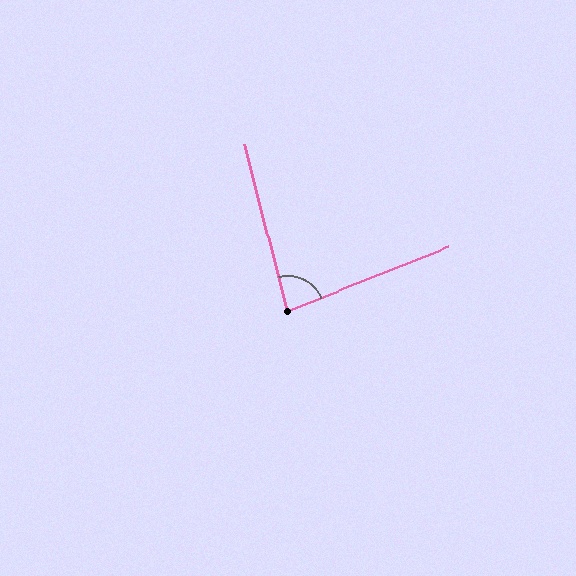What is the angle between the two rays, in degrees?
Approximately 83 degrees.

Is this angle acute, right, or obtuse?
It is acute.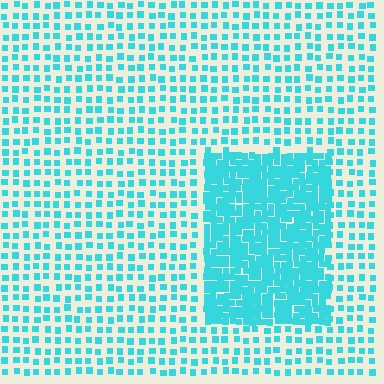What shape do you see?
I see a rectangle.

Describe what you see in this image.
The image contains small cyan elements arranged at two different densities. A rectangle-shaped region is visible where the elements are more densely packed than the surrounding area.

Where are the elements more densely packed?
The elements are more densely packed inside the rectangle boundary.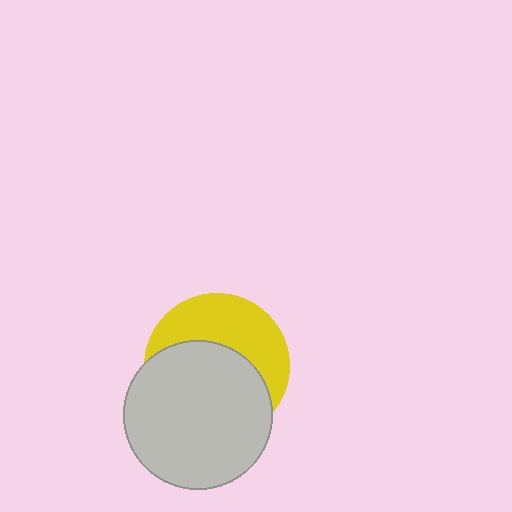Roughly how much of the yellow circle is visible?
A small part of it is visible (roughly 43%).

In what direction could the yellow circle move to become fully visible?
The yellow circle could move up. That would shift it out from behind the light gray circle entirely.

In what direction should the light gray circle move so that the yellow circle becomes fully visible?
The light gray circle should move down. That is the shortest direction to clear the overlap and leave the yellow circle fully visible.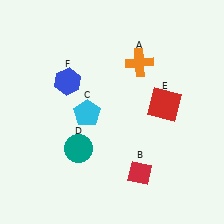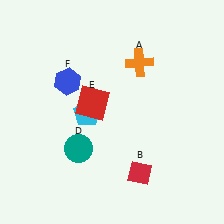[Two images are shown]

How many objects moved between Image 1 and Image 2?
1 object moved between the two images.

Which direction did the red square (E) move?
The red square (E) moved left.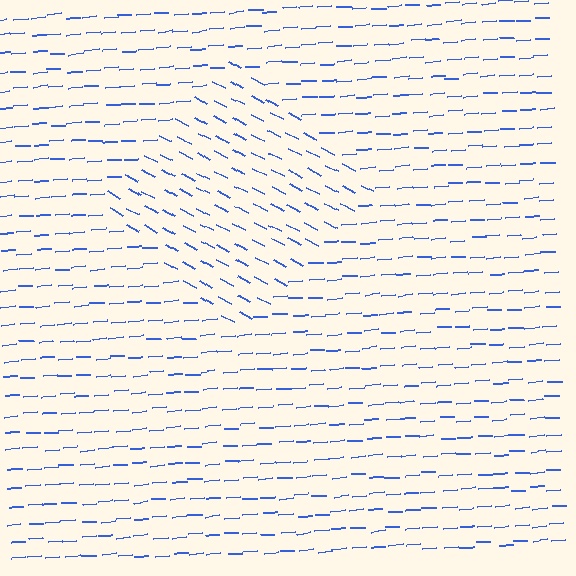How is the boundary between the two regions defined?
The boundary is defined purely by a change in line orientation (approximately 32 degrees difference). All lines are the same color and thickness.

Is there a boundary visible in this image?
Yes, there is a texture boundary formed by a change in line orientation.